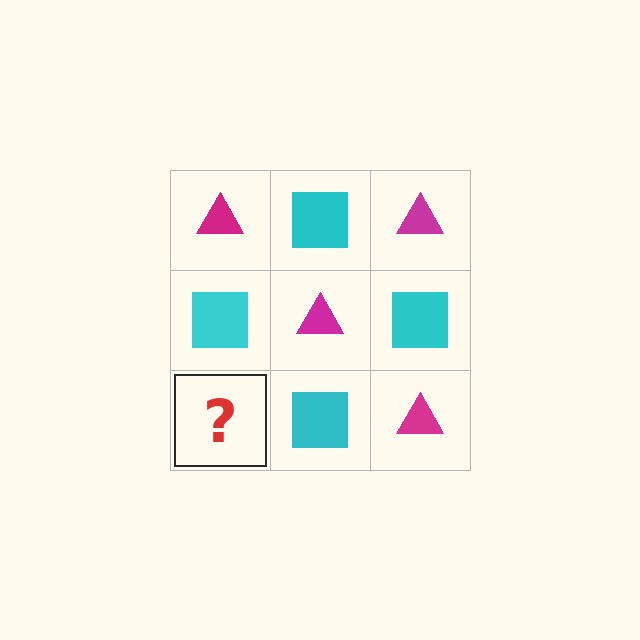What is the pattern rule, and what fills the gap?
The rule is that it alternates magenta triangle and cyan square in a checkerboard pattern. The gap should be filled with a magenta triangle.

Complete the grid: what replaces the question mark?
The question mark should be replaced with a magenta triangle.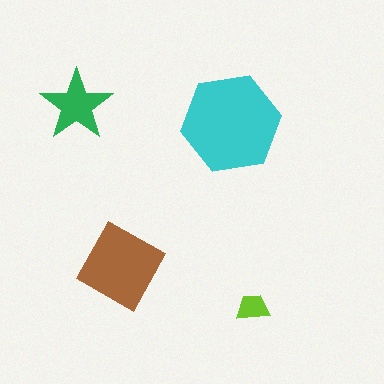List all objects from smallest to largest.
The lime trapezoid, the green star, the brown diamond, the cyan hexagon.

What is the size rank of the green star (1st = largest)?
3rd.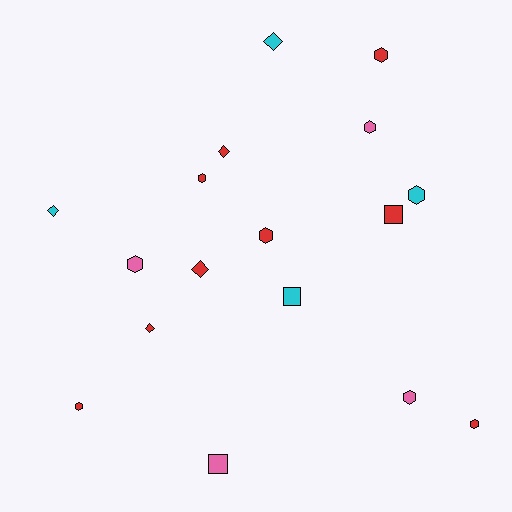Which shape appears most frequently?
Hexagon, with 9 objects.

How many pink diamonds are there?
There are no pink diamonds.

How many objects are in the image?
There are 17 objects.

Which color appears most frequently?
Red, with 9 objects.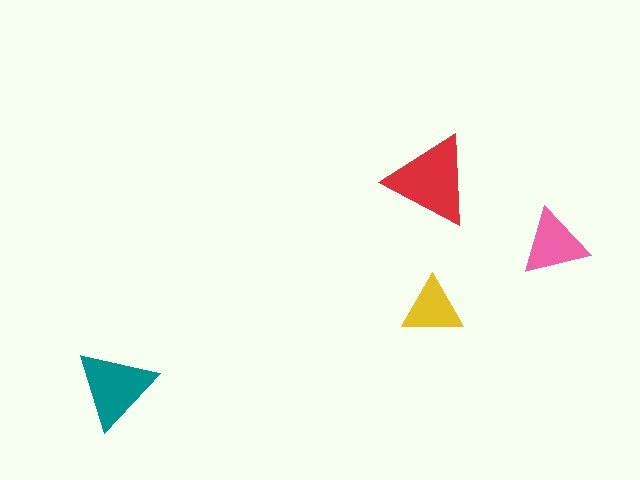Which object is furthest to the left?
The teal triangle is leftmost.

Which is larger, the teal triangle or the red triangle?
The red one.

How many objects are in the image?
There are 4 objects in the image.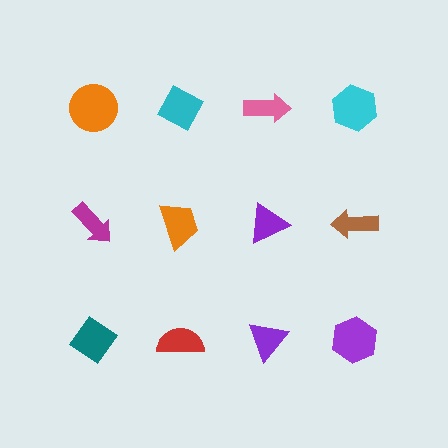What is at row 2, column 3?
A purple triangle.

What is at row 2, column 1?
A magenta arrow.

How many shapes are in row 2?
4 shapes.